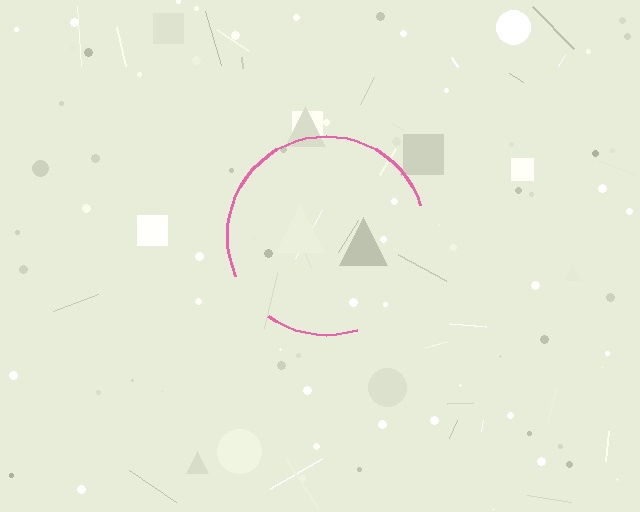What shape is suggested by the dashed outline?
The dashed outline suggests a circle.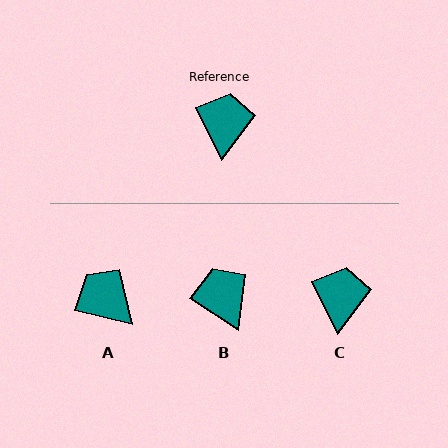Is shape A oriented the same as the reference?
No, it is off by about 51 degrees.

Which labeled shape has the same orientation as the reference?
C.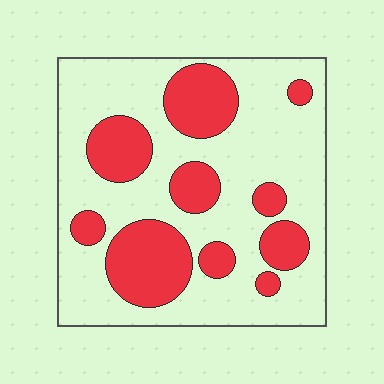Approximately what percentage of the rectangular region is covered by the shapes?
Approximately 30%.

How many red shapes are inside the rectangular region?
10.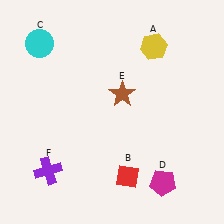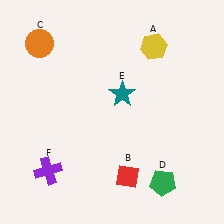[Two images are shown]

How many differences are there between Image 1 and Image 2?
There are 3 differences between the two images.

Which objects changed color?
C changed from cyan to orange. D changed from magenta to green. E changed from brown to teal.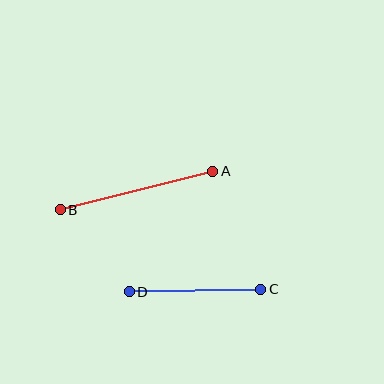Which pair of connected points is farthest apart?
Points A and B are farthest apart.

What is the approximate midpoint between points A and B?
The midpoint is at approximately (137, 190) pixels.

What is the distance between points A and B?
The distance is approximately 157 pixels.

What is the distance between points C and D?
The distance is approximately 131 pixels.